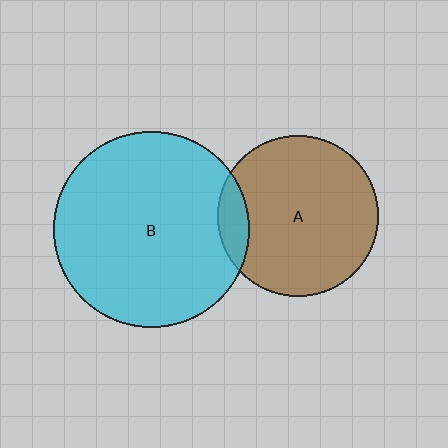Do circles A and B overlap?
Yes.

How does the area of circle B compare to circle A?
Approximately 1.5 times.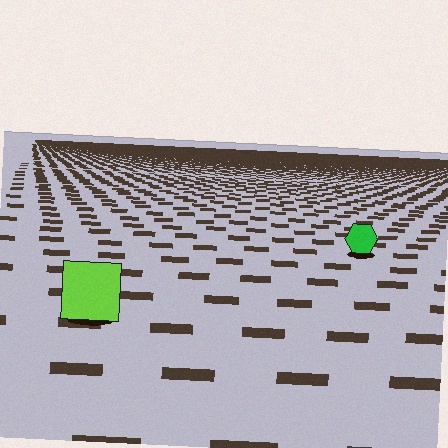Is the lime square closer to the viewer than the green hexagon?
Yes. The lime square is closer — you can tell from the texture gradient: the ground texture is coarser near it.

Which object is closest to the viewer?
The lime square is closest. The texture marks near it are larger and more spread out.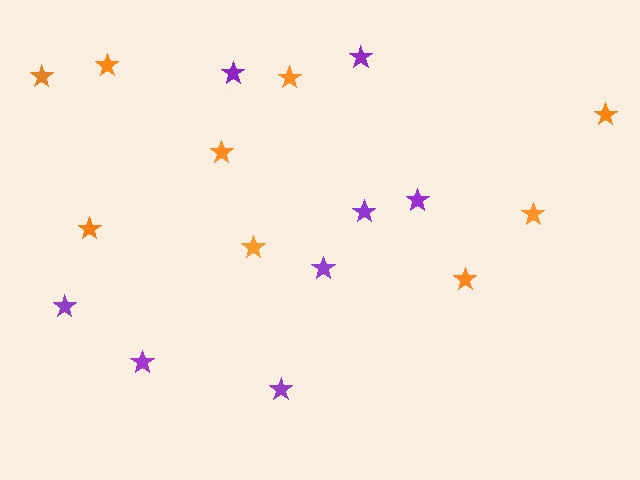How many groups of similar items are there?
There are 2 groups: one group of purple stars (8) and one group of orange stars (9).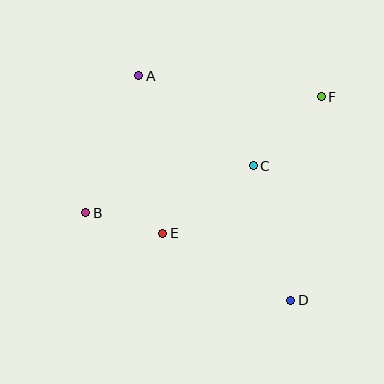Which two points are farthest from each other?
Points A and D are farthest from each other.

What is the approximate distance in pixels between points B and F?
The distance between B and F is approximately 263 pixels.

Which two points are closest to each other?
Points B and E are closest to each other.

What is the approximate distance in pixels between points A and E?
The distance between A and E is approximately 159 pixels.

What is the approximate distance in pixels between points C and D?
The distance between C and D is approximately 140 pixels.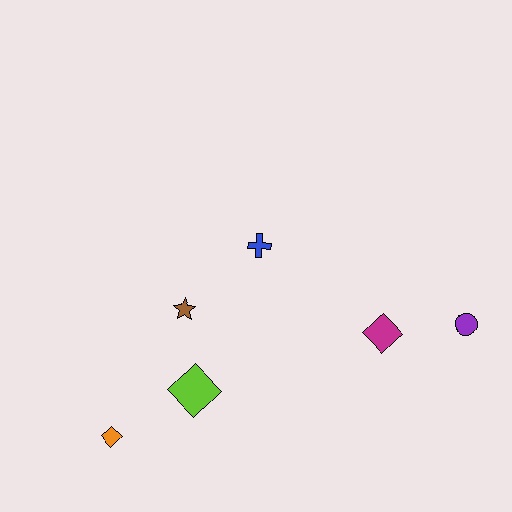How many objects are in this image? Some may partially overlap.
There are 6 objects.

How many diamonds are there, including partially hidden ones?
There are 3 diamonds.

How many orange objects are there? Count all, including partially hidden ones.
There is 1 orange object.